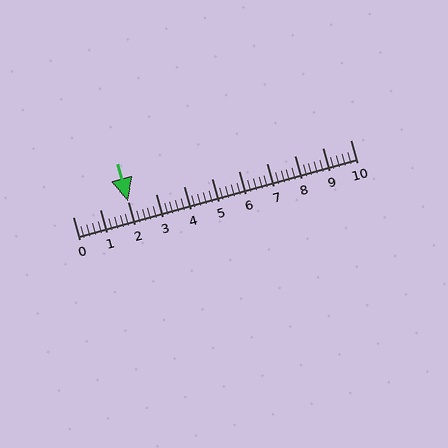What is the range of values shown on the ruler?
The ruler shows values from 0 to 10.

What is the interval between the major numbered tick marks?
The major tick marks are spaced 1 units apart.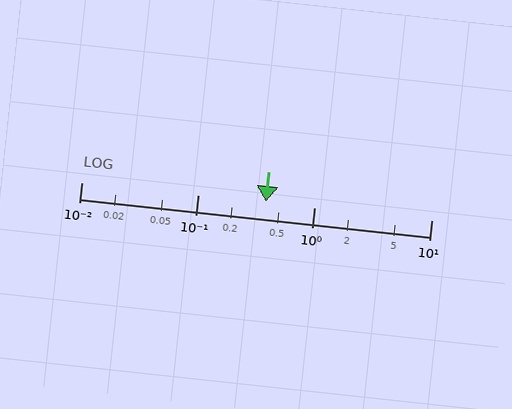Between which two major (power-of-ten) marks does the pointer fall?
The pointer is between 0.1 and 1.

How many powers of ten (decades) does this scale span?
The scale spans 3 decades, from 0.01 to 10.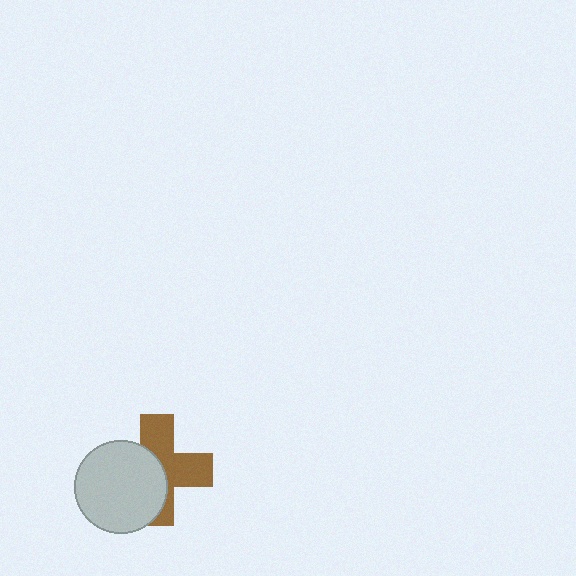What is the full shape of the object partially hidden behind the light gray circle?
The partially hidden object is a brown cross.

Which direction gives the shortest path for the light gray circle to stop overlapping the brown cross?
Moving left gives the shortest separation.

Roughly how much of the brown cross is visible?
About half of it is visible (roughly 53%).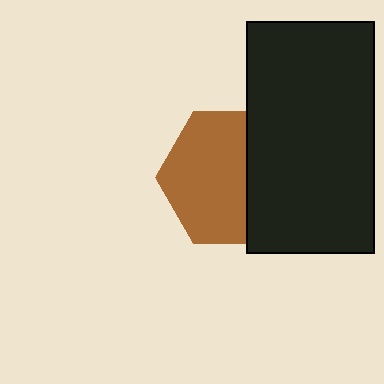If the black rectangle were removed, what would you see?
You would see the complete brown hexagon.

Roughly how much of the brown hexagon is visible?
About half of it is visible (roughly 62%).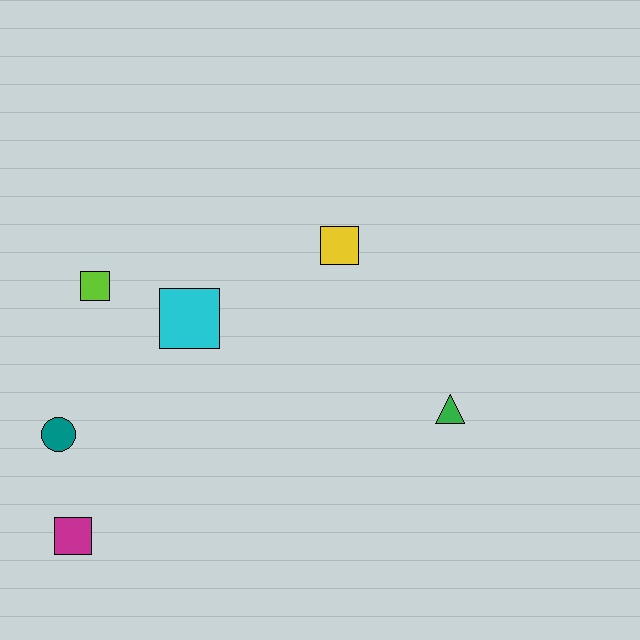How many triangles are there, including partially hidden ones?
There is 1 triangle.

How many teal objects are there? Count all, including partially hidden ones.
There is 1 teal object.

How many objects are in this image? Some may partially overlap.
There are 6 objects.